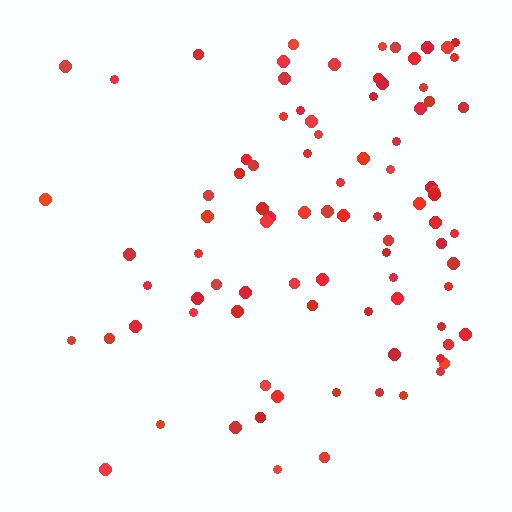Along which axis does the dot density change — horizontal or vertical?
Horizontal.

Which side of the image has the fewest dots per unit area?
The left.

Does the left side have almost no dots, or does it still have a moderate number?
Still a moderate number, just noticeably fewer than the right.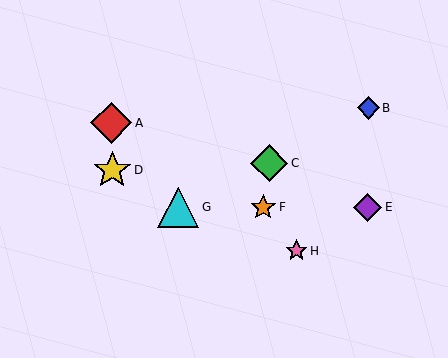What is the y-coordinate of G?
Object G is at y≈207.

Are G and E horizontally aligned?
Yes, both are at y≈207.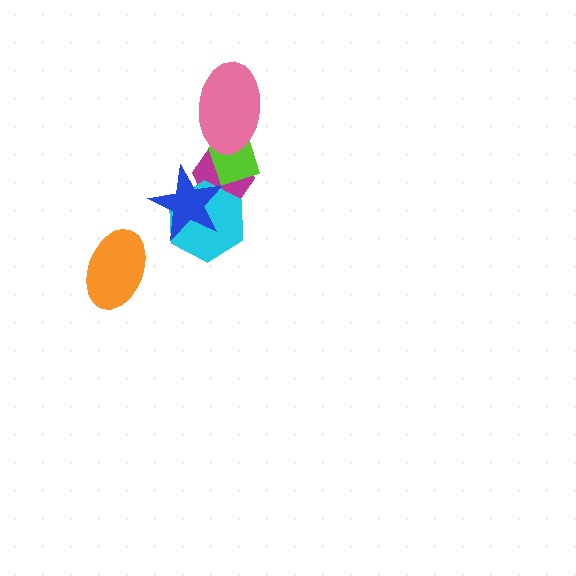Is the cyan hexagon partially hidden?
Yes, it is partially covered by another shape.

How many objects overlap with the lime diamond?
2 objects overlap with the lime diamond.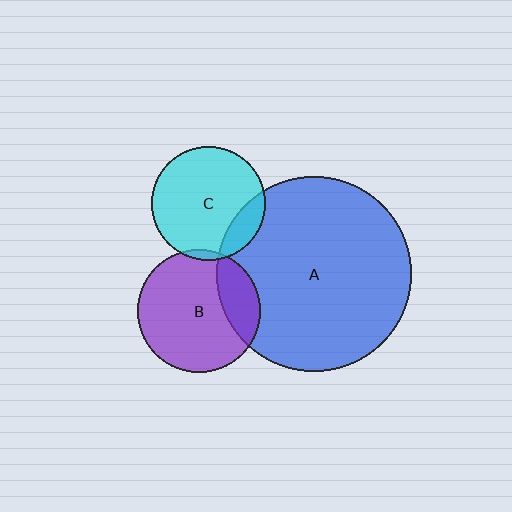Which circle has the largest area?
Circle A (blue).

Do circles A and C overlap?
Yes.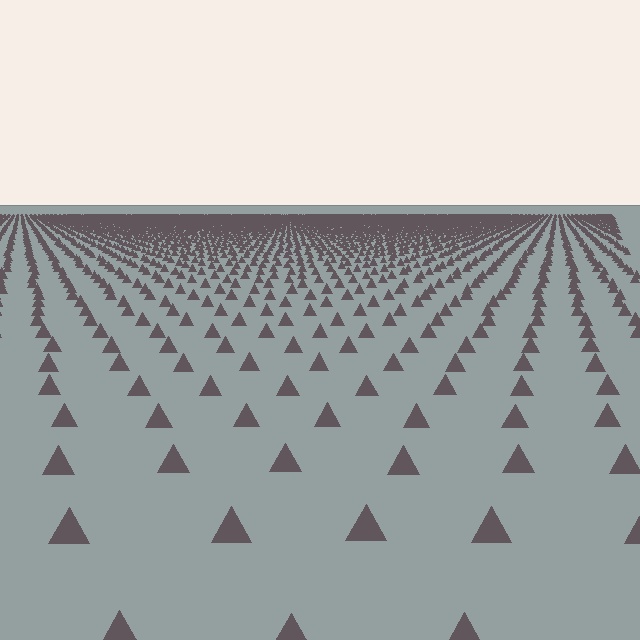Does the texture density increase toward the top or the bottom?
Density increases toward the top.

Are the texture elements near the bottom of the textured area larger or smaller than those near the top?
Larger. Near the bottom, elements are closer to the viewer and appear at a bigger on-screen size.